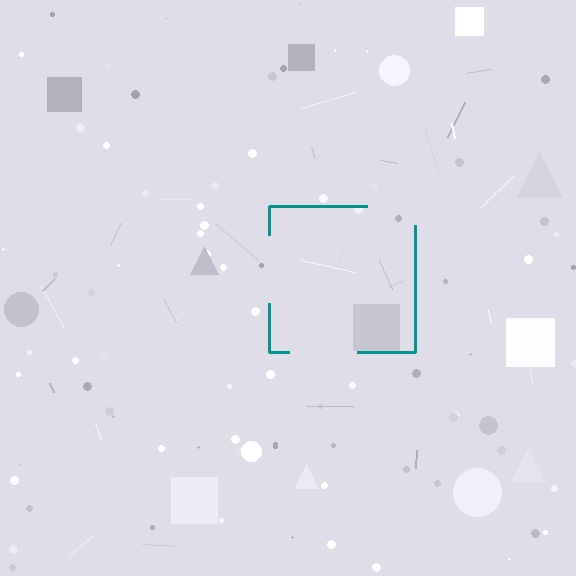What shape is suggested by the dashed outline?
The dashed outline suggests a square.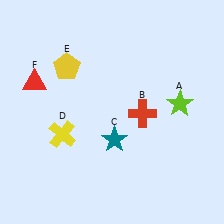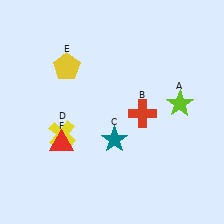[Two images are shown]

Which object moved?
The red triangle (F) moved down.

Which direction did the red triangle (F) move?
The red triangle (F) moved down.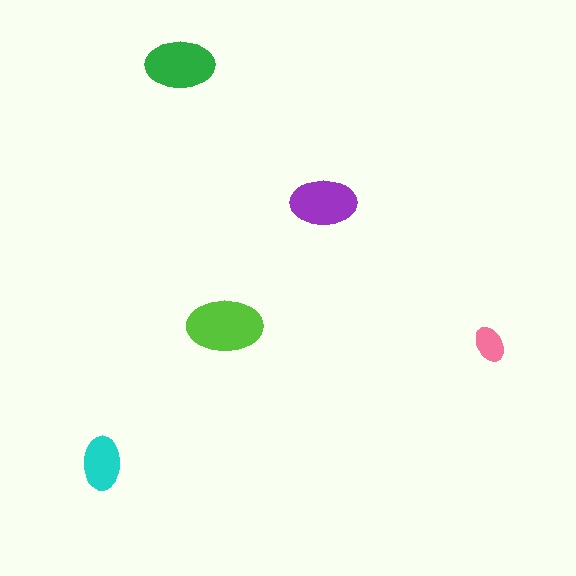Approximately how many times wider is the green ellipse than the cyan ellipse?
About 1.5 times wider.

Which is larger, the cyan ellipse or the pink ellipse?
The cyan one.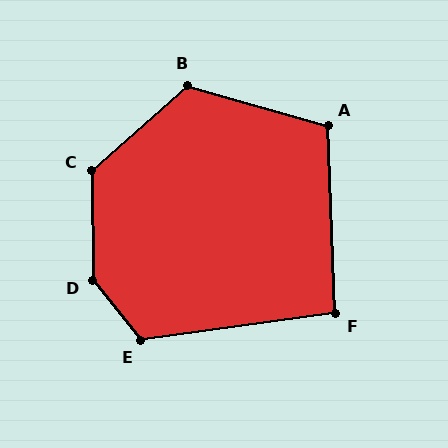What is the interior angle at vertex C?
Approximately 131 degrees (obtuse).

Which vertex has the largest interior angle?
D, at approximately 142 degrees.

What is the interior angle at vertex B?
Approximately 123 degrees (obtuse).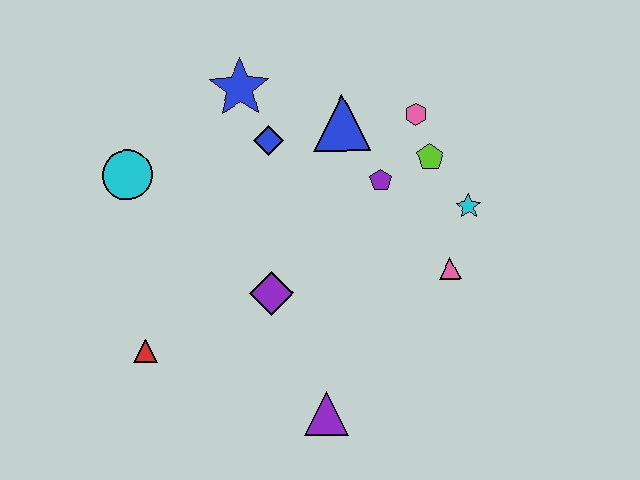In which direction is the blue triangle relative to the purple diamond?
The blue triangle is above the purple diamond.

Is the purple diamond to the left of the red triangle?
No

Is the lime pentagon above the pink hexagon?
No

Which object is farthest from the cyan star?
The red triangle is farthest from the cyan star.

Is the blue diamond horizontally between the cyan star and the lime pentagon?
No